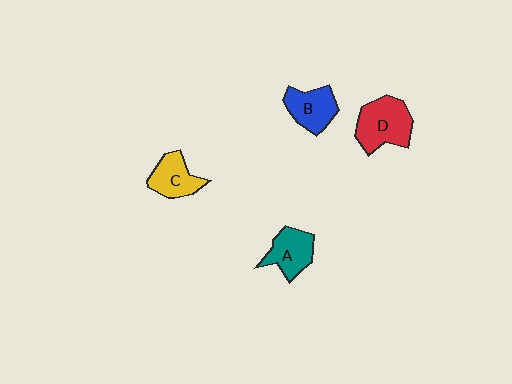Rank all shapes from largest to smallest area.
From largest to smallest: D (red), A (teal), B (blue), C (yellow).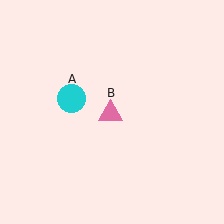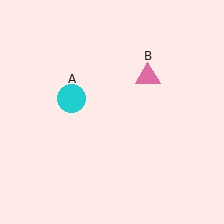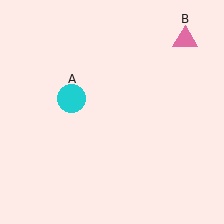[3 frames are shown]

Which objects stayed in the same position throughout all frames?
Cyan circle (object A) remained stationary.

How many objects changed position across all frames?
1 object changed position: pink triangle (object B).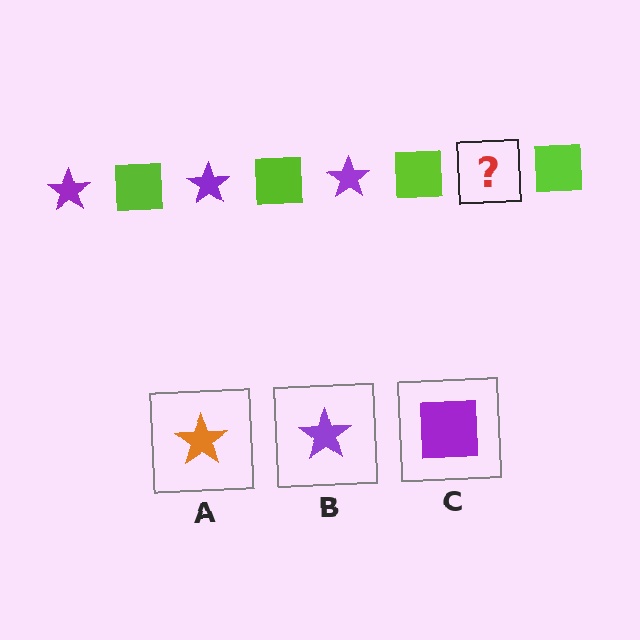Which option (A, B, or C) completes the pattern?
B.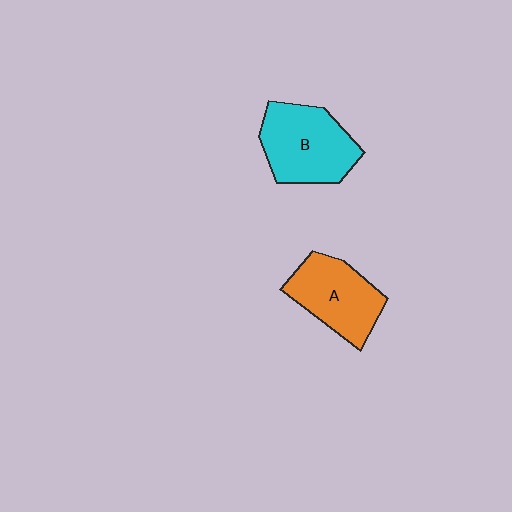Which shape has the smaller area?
Shape A (orange).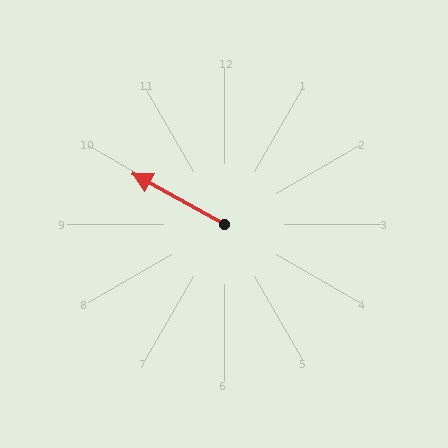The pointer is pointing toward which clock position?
Roughly 10 o'clock.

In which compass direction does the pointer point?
Northwest.